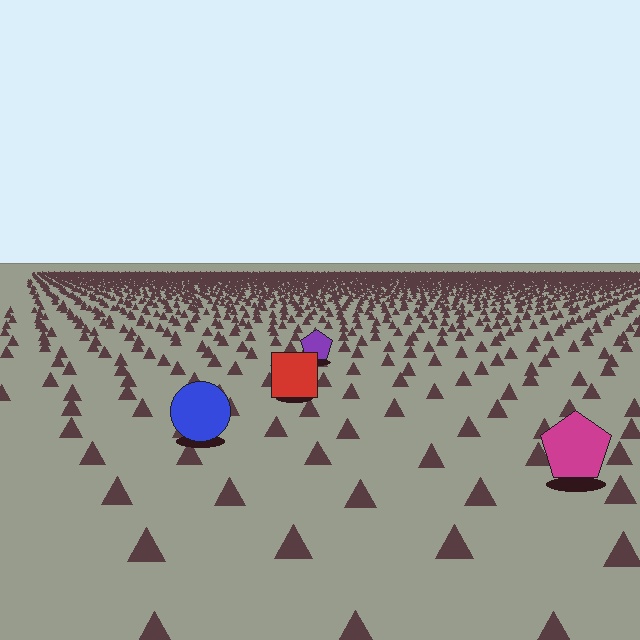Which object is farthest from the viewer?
The purple pentagon is farthest from the viewer. It appears smaller and the ground texture around it is denser.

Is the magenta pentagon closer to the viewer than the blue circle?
Yes. The magenta pentagon is closer — you can tell from the texture gradient: the ground texture is coarser near it.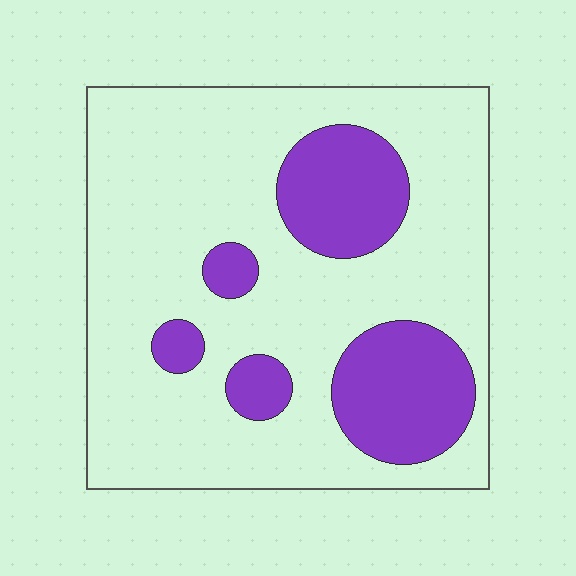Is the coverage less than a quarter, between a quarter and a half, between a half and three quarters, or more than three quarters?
Less than a quarter.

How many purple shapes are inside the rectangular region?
5.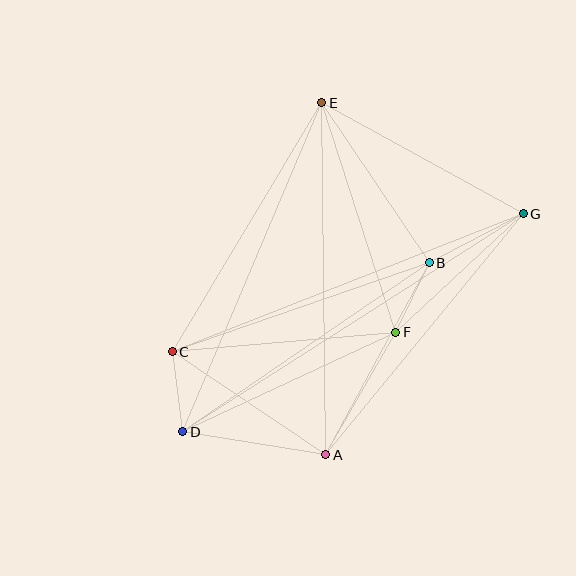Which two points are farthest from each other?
Points D and G are farthest from each other.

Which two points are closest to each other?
Points B and F are closest to each other.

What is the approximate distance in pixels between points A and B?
The distance between A and B is approximately 218 pixels.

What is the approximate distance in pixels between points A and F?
The distance between A and F is approximately 141 pixels.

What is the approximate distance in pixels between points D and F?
The distance between D and F is approximately 235 pixels.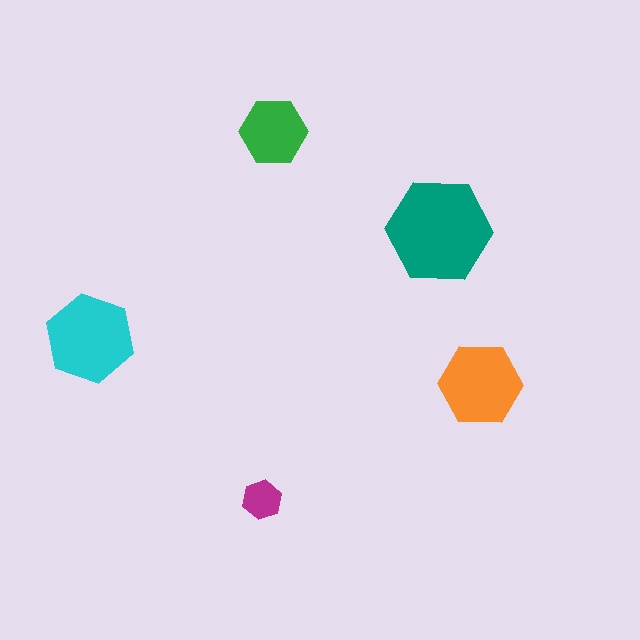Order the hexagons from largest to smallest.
the teal one, the cyan one, the orange one, the green one, the magenta one.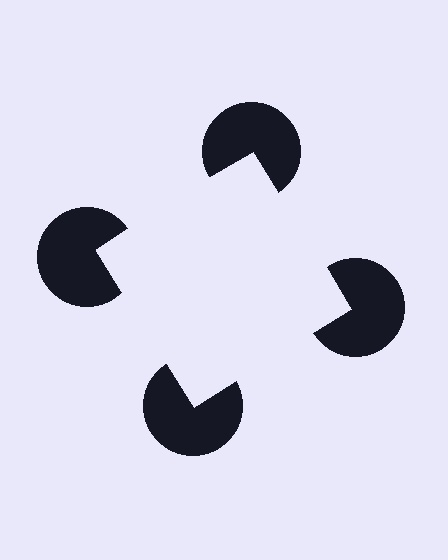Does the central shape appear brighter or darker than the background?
It typically appears slightly brighter than the background, even though no actual brightness change is drawn.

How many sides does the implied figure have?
4 sides.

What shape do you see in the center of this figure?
An illusory square — its edges are inferred from the aligned wedge cuts in the pac-man discs, not physically drawn.